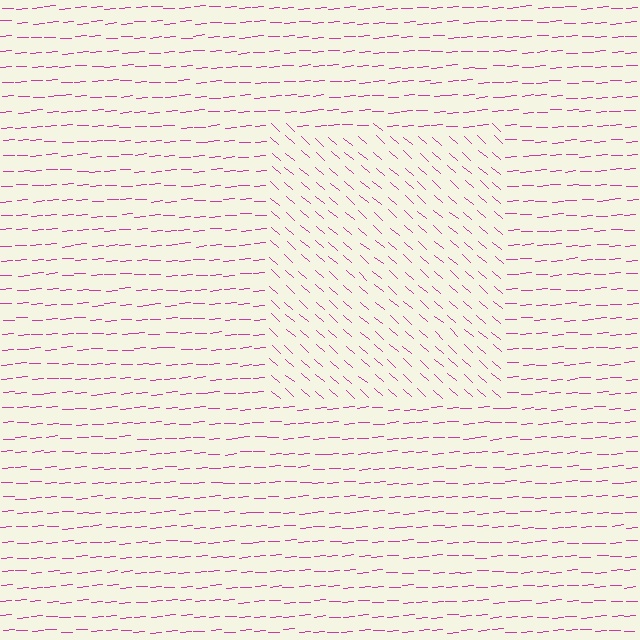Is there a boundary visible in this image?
Yes, there is a texture boundary formed by a change in line orientation.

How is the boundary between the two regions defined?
The boundary is defined purely by a change in line orientation (approximately 45 degrees difference). All lines are the same color and thickness.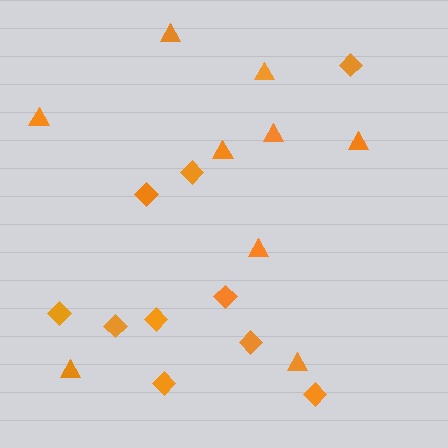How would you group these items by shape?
There are 2 groups: one group of diamonds (10) and one group of triangles (9).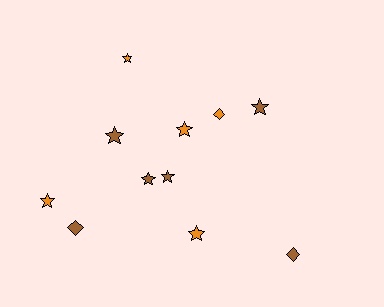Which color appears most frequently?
Brown, with 6 objects.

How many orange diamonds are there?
There is 1 orange diamond.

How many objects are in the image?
There are 11 objects.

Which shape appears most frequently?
Star, with 8 objects.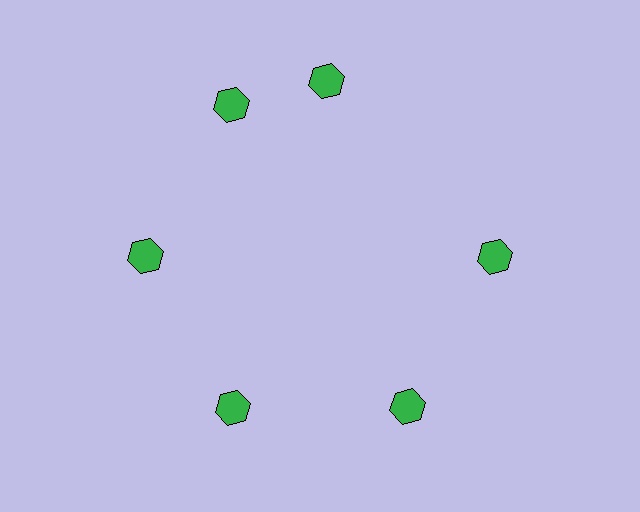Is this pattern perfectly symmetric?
No. The 6 green hexagons are arranged in a ring, but one element near the 1 o'clock position is rotated out of alignment along the ring, breaking the 6-fold rotational symmetry.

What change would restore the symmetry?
The symmetry would be restored by rotating it back into even spacing with its neighbors so that all 6 hexagons sit at equal angles and equal distance from the center.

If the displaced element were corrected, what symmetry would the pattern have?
It would have 6-fold rotational symmetry — the pattern would map onto itself every 60 degrees.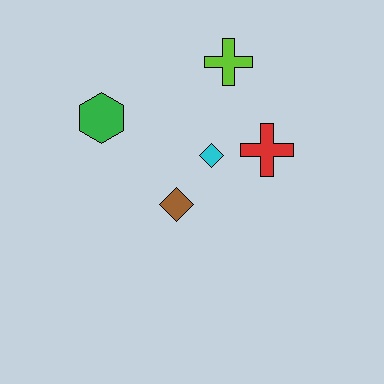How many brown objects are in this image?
There is 1 brown object.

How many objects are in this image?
There are 5 objects.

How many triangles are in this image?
There are no triangles.